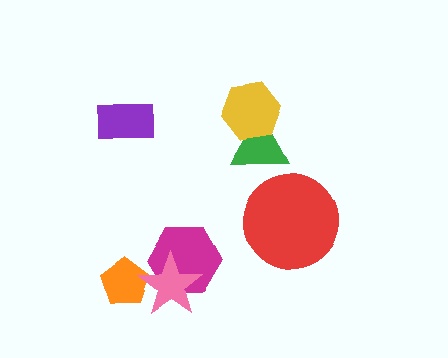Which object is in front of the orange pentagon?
The pink star is in front of the orange pentagon.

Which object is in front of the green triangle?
The yellow hexagon is in front of the green triangle.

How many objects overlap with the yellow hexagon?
1 object overlaps with the yellow hexagon.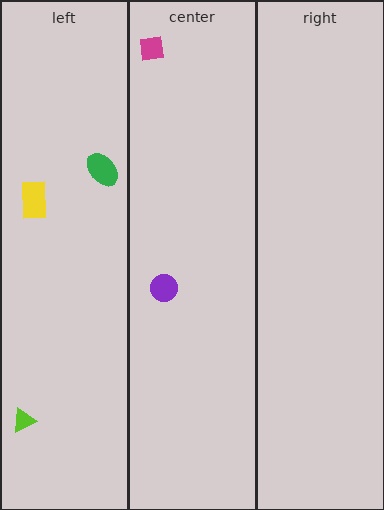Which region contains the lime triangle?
The left region.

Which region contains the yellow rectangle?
The left region.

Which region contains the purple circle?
The center region.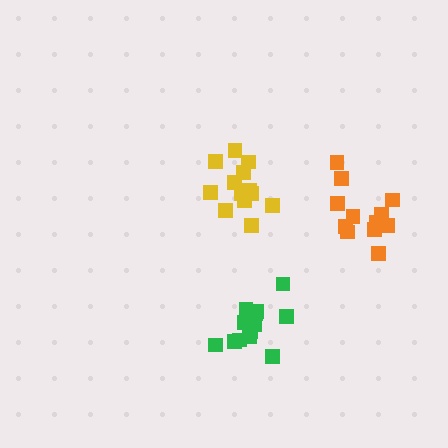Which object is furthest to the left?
The yellow cluster is leftmost.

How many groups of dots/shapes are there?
There are 3 groups.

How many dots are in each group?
Group 1: 13 dots, Group 2: 13 dots, Group 3: 12 dots (38 total).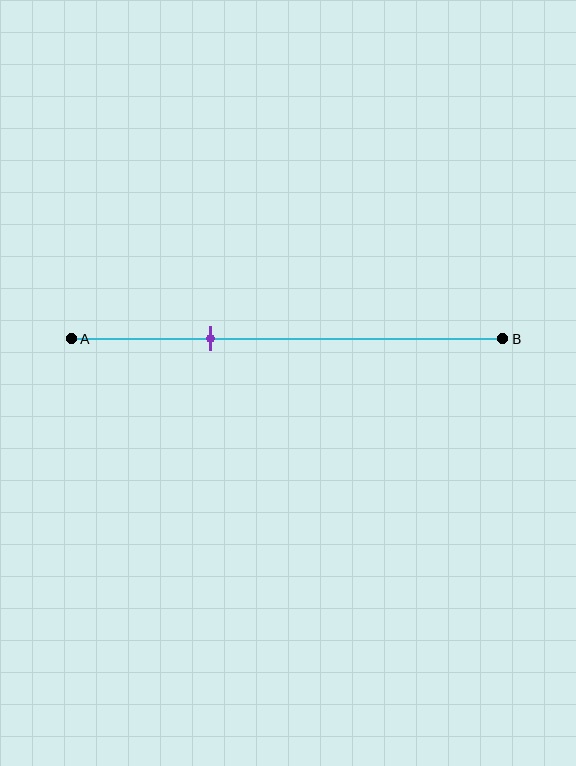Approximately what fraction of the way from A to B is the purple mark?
The purple mark is approximately 30% of the way from A to B.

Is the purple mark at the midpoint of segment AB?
No, the mark is at about 30% from A, not at the 50% midpoint.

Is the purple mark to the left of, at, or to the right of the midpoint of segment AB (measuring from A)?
The purple mark is to the left of the midpoint of segment AB.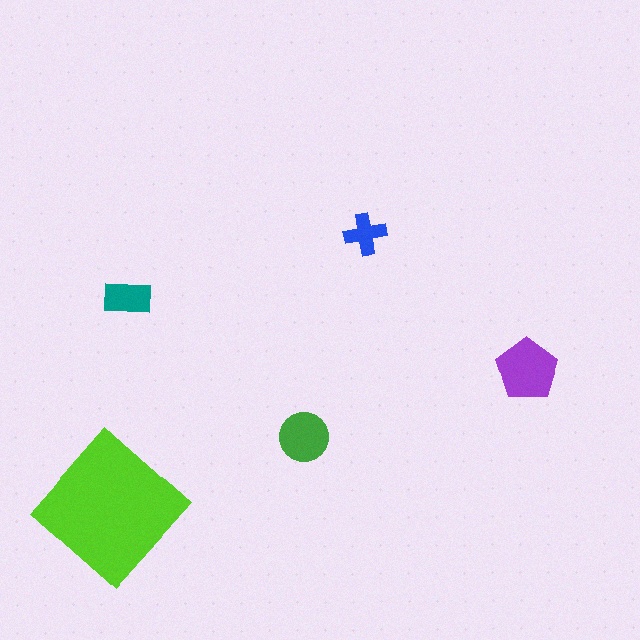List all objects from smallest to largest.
The blue cross, the teal rectangle, the green circle, the purple pentagon, the lime diamond.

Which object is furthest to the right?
The purple pentagon is rightmost.